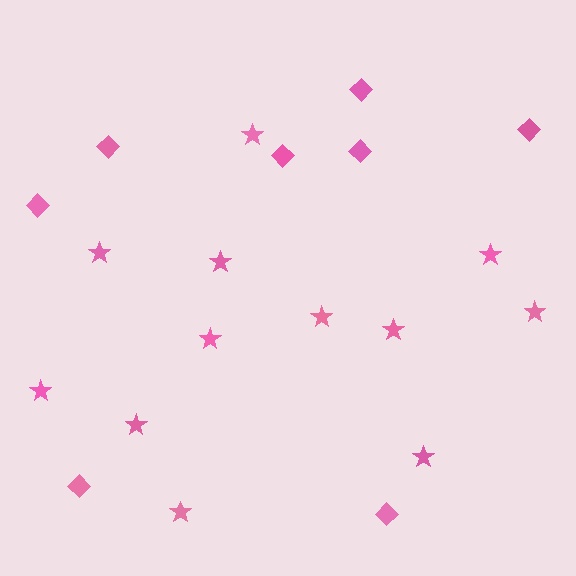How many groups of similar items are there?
There are 2 groups: one group of diamonds (8) and one group of stars (12).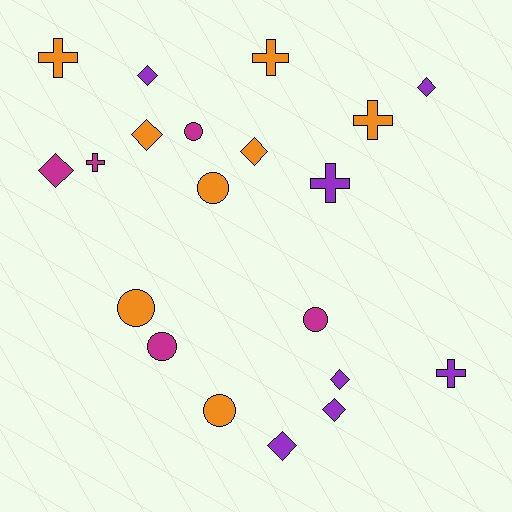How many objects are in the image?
There are 20 objects.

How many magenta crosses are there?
There is 1 magenta cross.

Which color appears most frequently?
Orange, with 8 objects.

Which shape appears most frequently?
Diamond, with 8 objects.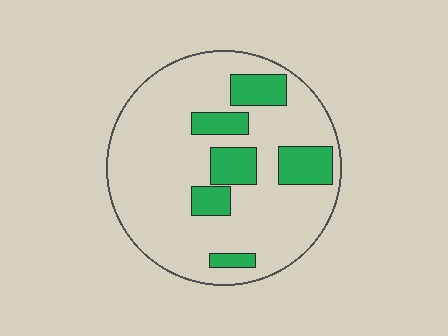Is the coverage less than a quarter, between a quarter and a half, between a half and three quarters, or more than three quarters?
Less than a quarter.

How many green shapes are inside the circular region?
6.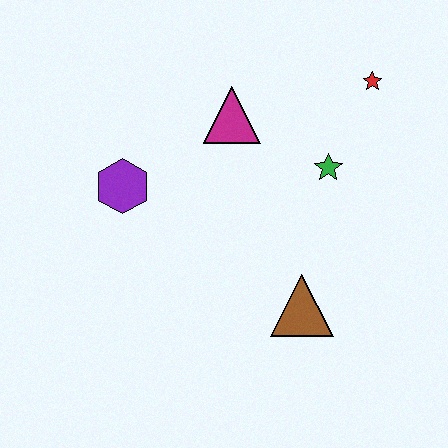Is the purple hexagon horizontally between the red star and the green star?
No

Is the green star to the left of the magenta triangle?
No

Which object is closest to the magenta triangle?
The green star is closest to the magenta triangle.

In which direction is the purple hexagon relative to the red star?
The purple hexagon is to the left of the red star.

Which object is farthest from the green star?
The purple hexagon is farthest from the green star.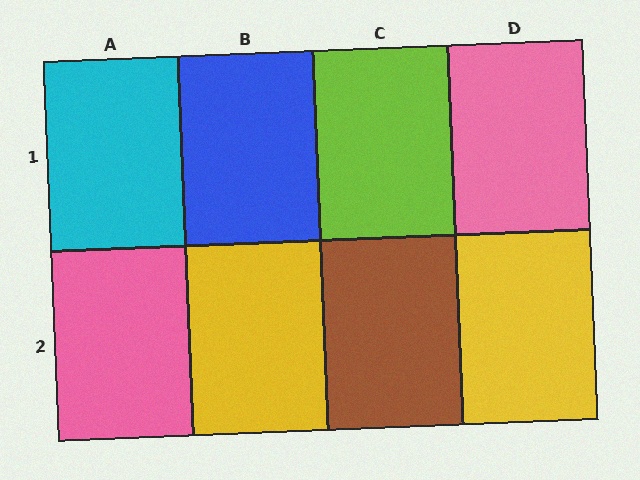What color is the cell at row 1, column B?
Blue.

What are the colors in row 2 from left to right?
Pink, yellow, brown, yellow.